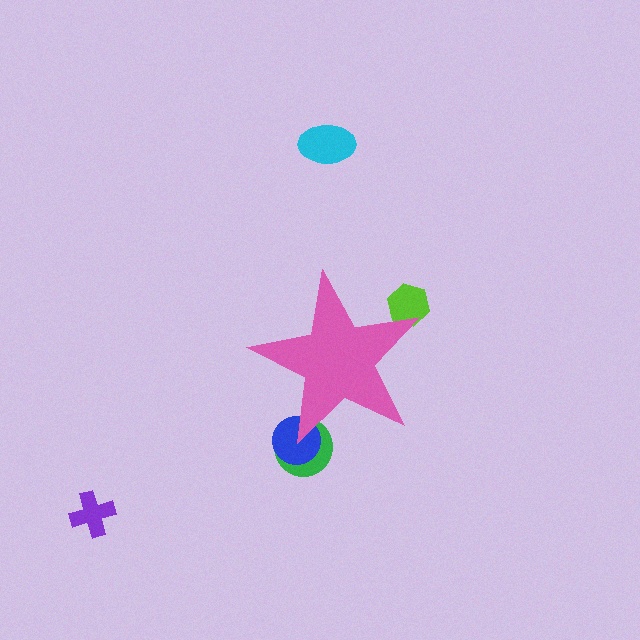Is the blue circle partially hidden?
Yes, the blue circle is partially hidden behind the pink star.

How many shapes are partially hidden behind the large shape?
3 shapes are partially hidden.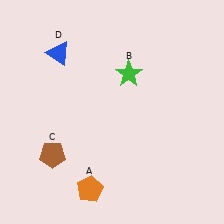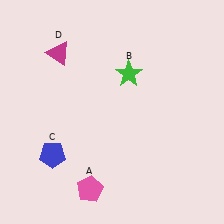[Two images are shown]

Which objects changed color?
A changed from orange to pink. C changed from brown to blue. D changed from blue to magenta.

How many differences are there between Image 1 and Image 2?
There are 3 differences between the two images.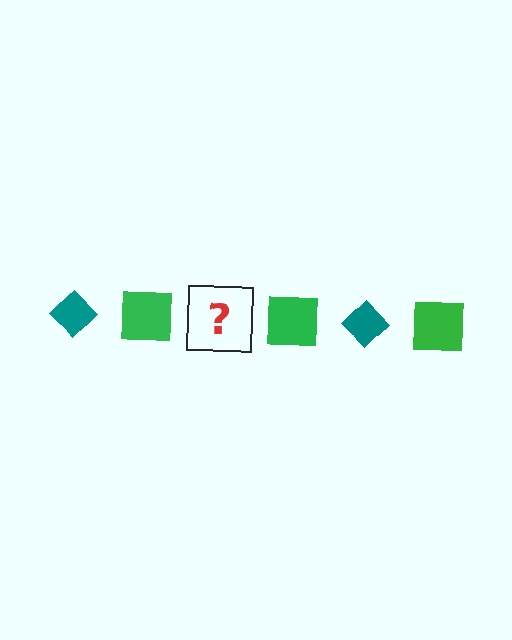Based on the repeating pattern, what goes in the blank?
The blank should be a teal diamond.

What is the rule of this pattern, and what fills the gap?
The rule is that the pattern alternates between teal diamond and green square. The gap should be filled with a teal diamond.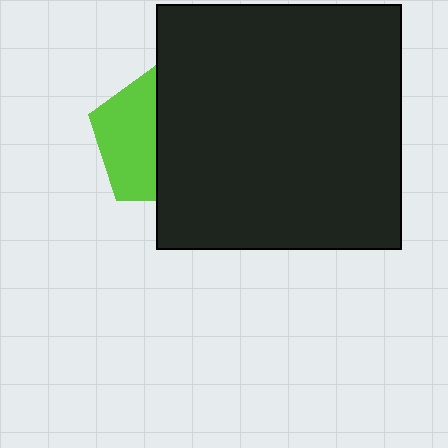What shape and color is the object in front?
The object in front is a black square.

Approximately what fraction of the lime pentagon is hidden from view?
Roughly 56% of the lime pentagon is hidden behind the black square.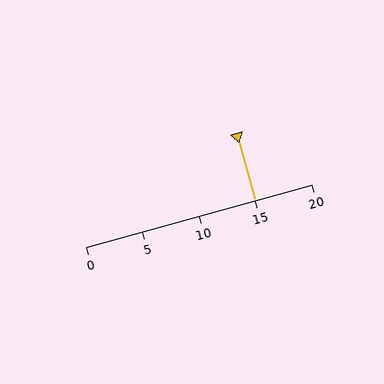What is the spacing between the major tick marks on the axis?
The major ticks are spaced 5 apart.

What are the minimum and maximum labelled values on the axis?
The axis runs from 0 to 20.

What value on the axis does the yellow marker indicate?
The marker indicates approximately 15.